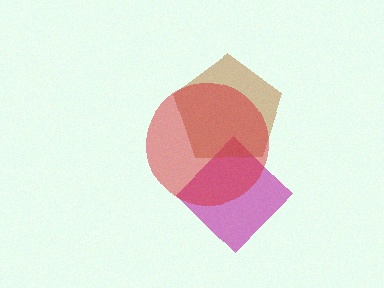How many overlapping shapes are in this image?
There are 3 overlapping shapes in the image.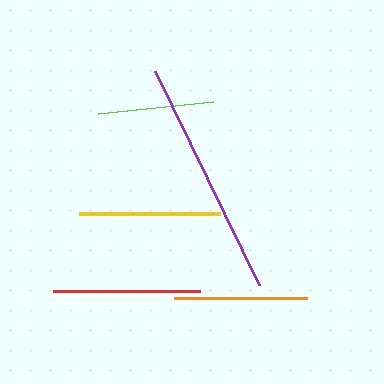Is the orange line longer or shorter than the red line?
The red line is longer than the orange line.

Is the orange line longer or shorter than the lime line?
The orange line is longer than the lime line.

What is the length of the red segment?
The red segment is approximately 147 pixels long.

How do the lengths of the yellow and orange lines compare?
The yellow and orange lines are approximately the same length.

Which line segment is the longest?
The purple line is the longest at approximately 238 pixels.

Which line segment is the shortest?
The lime line is the shortest at approximately 116 pixels.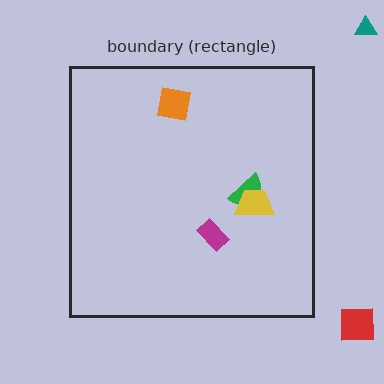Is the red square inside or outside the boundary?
Outside.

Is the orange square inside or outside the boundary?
Inside.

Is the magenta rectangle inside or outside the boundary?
Inside.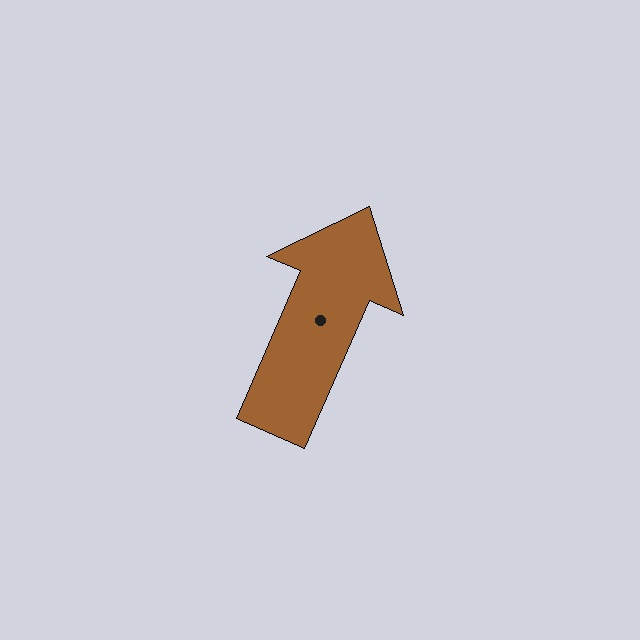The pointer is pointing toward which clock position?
Roughly 1 o'clock.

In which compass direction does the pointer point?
Northeast.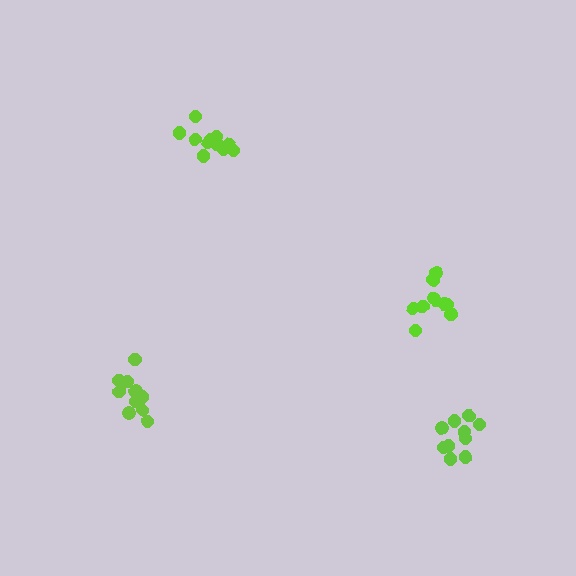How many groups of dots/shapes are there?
There are 4 groups.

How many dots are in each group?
Group 1: 11 dots, Group 2: 10 dots, Group 3: 10 dots, Group 4: 11 dots (42 total).